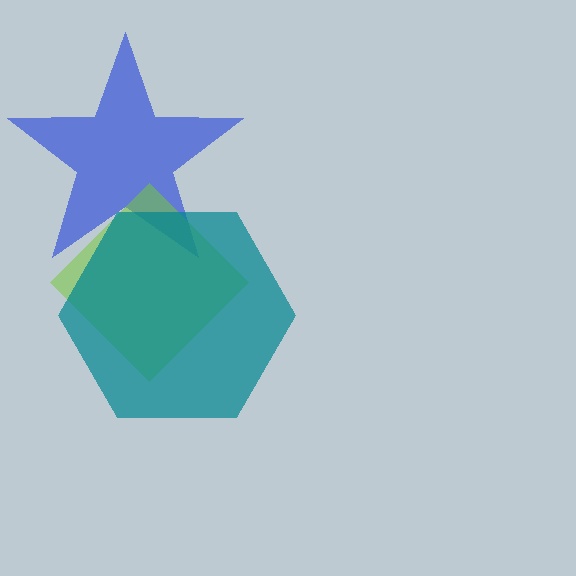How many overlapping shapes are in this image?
There are 3 overlapping shapes in the image.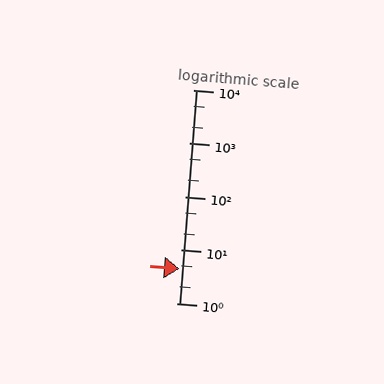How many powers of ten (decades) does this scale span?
The scale spans 4 decades, from 1 to 10000.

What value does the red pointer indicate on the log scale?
The pointer indicates approximately 4.5.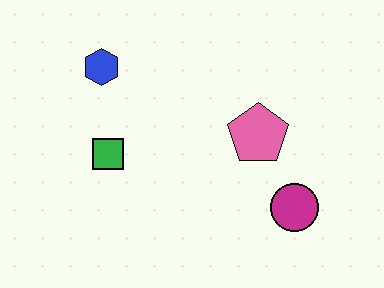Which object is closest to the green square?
The blue hexagon is closest to the green square.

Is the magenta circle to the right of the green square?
Yes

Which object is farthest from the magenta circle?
The blue hexagon is farthest from the magenta circle.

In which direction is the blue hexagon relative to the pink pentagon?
The blue hexagon is to the left of the pink pentagon.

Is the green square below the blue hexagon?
Yes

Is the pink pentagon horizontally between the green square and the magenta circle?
Yes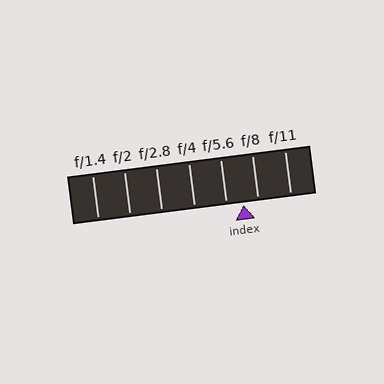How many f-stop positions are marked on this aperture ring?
There are 7 f-stop positions marked.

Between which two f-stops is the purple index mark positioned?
The index mark is between f/5.6 and f/8.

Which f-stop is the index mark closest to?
The index mark is closest to f/8.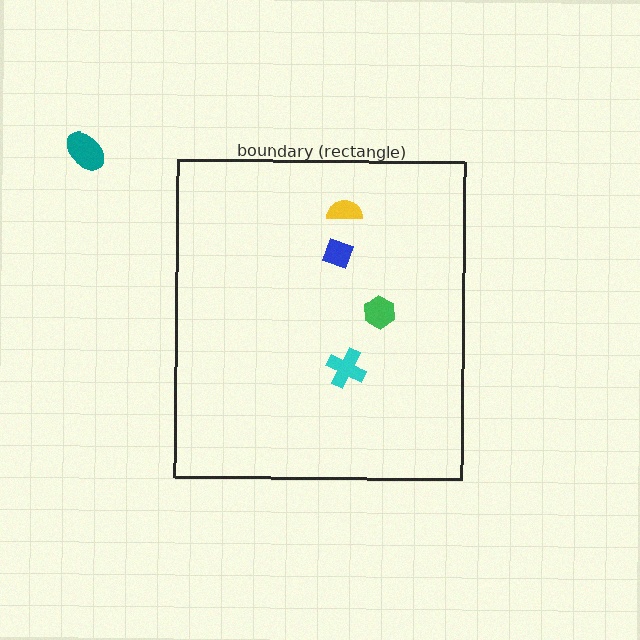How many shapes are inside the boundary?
4 inside, 1 outside.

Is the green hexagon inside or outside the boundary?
Inside.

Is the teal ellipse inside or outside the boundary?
Outside.